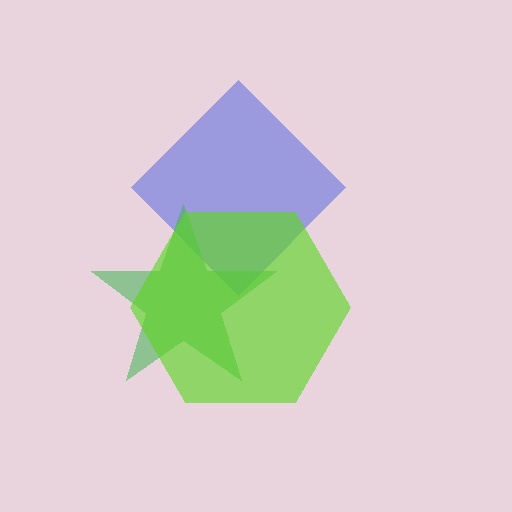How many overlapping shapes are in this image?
There are 3 overlapping shapes in the image.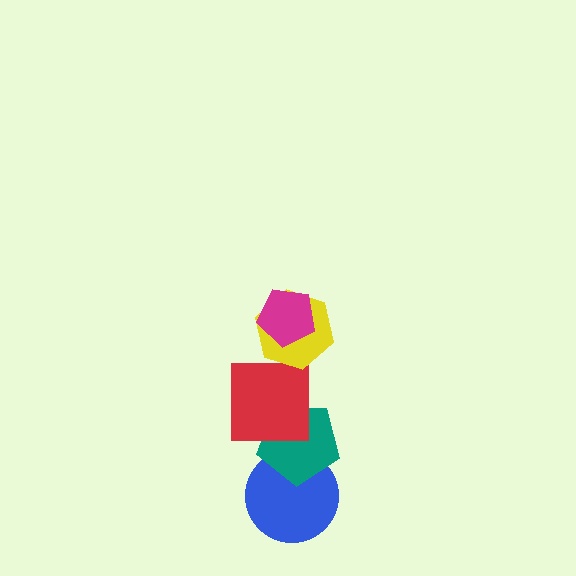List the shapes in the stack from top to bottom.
From top to bottom: the magenta pentagon, the yellow hexagon, the red square, the teal pentagon, the blue circle.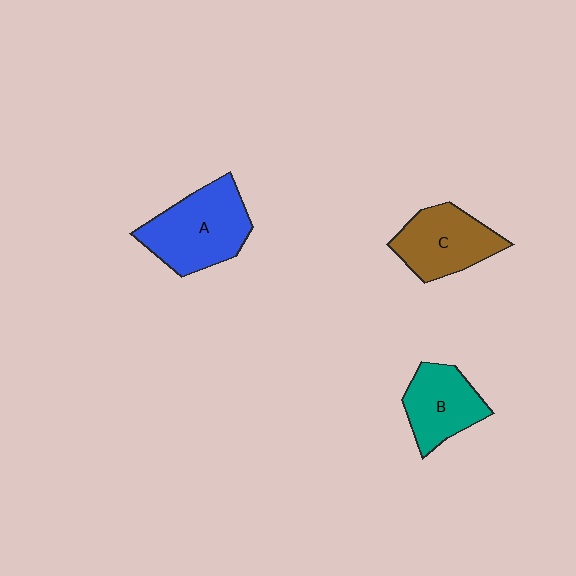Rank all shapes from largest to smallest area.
From largest to smallest: A (blue), C (brown), B (teal).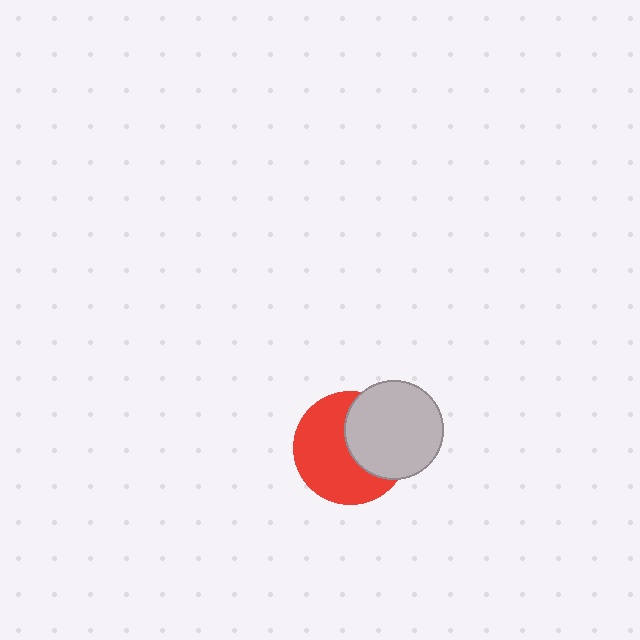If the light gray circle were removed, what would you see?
You would see the complete red circle.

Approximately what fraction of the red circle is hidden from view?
Roughly 40% of the red circle is hidden behind the light gray circle.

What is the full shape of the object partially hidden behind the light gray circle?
The partially hidden object is a red circle.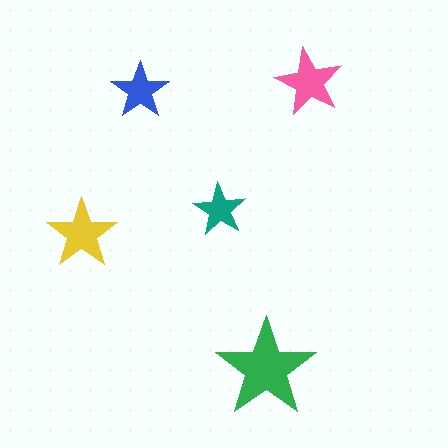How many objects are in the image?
There are 5 objects in the image.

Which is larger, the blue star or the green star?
The green one.